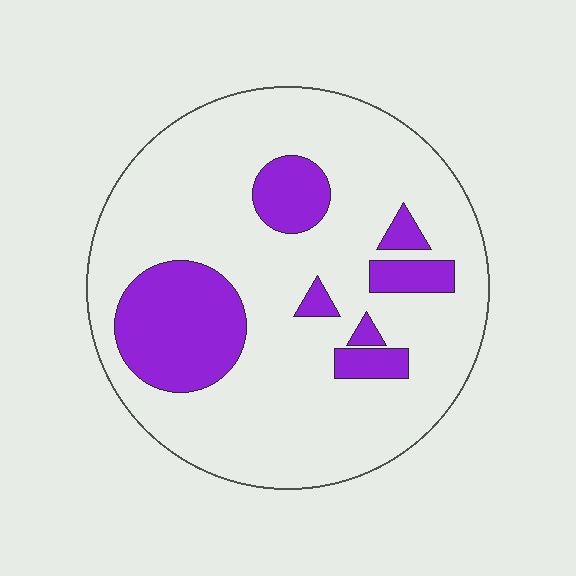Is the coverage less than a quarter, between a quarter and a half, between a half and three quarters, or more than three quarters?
Less than a quarter.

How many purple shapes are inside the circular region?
7.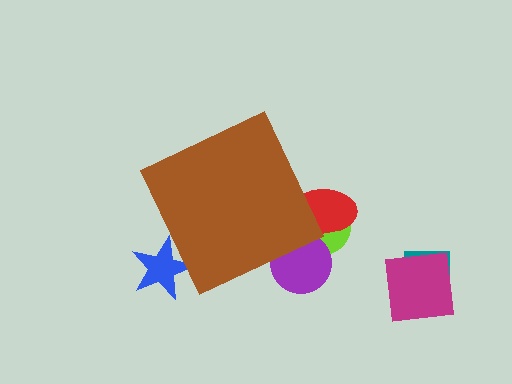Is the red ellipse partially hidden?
Yes, the red ellipse is partially hidden behind the brown diamond.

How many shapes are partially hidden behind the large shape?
4 shapes are partially hidden.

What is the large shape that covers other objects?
A brown diamond.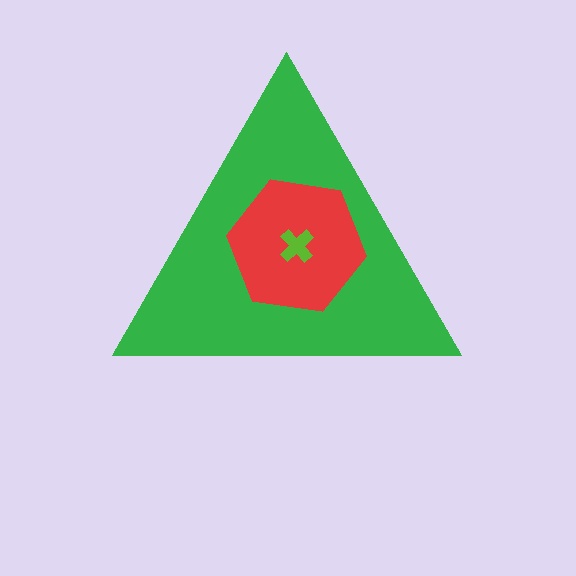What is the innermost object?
The lime cross.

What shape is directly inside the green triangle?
The red hexagon.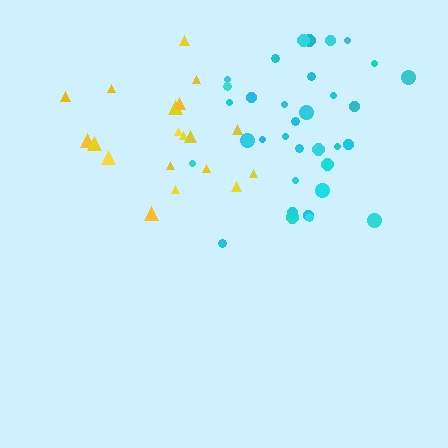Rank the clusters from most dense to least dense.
cyan, yellow.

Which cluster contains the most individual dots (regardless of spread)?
Cyan (34).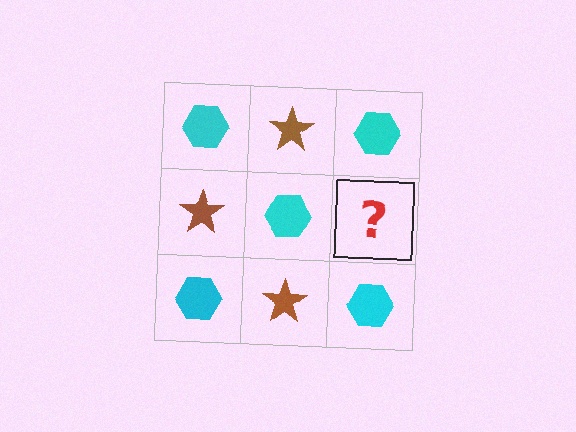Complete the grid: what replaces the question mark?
The question mark should be replaced with a brown star.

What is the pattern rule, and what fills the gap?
The rule is that it alternates cyan hexagon and brown star in a checkerboard pattern. The gap should be filled with a brown star.